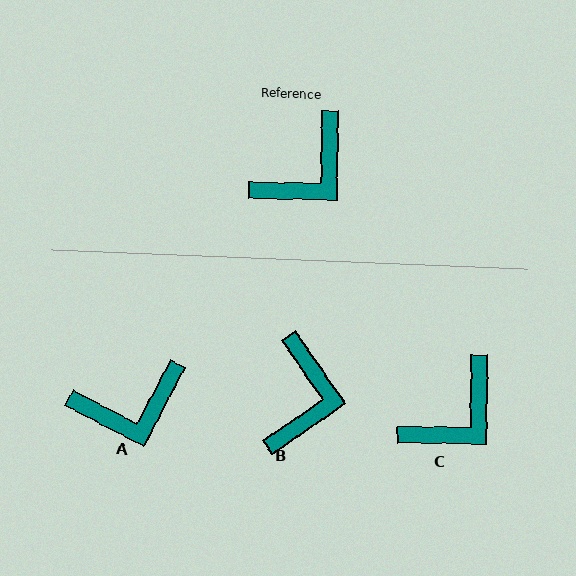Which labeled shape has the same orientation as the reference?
C.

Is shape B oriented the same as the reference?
No, it is off by about 35 degrees.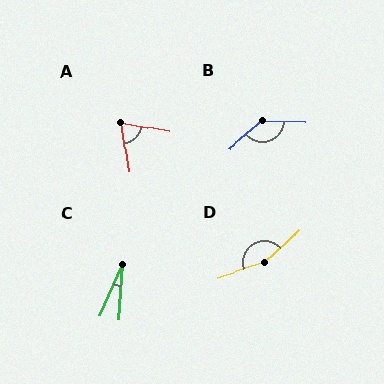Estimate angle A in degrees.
Approximately 70 degrees.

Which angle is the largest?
D, at approximately 157 degrees.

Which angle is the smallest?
C, at approximately 20 degrees.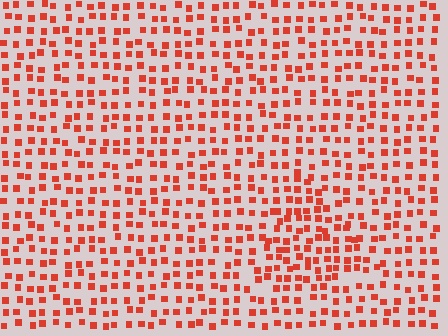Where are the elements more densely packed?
The elements are more densely packed inside the triangle boundary.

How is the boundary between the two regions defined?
The boundary is defined by a change in element density (approximately 1.6x ratio). All elements are the same color, size, and shape.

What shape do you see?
I see a triangle.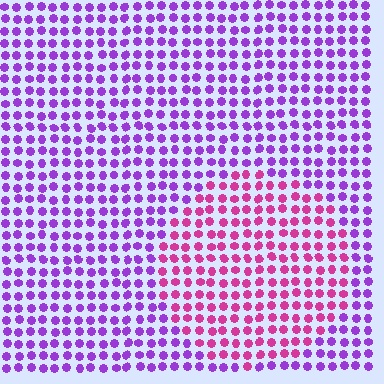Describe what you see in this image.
The image is filled with small purple elements in a uniform arrangement. A circle-shaped region is visible where the elements are tinted to a slightly different hue, forming a subtle color boundary.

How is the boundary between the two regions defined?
The boundary is defined purely by a slight shift in hue (about 45 degrees). Spacing, size, and orientation are identical on both sides.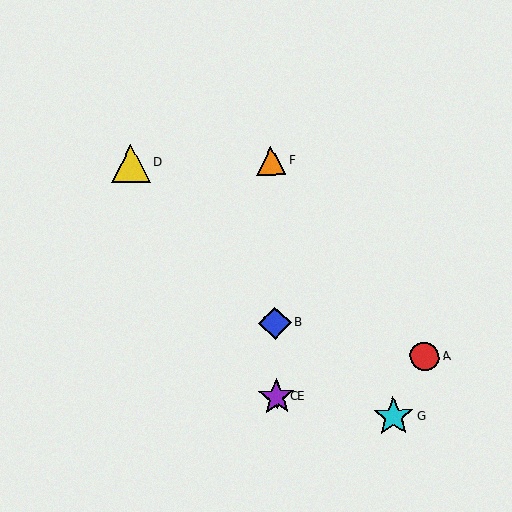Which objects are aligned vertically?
Objects B, C, E, F are aligned vertically.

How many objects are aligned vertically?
4 objects (B, C, E, F) are aligned vertically.